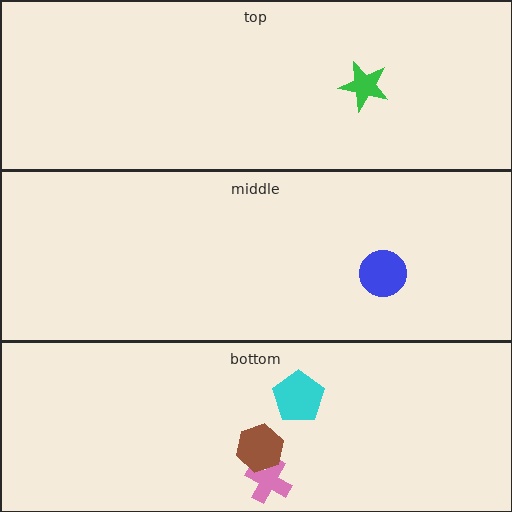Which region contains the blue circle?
The middle region.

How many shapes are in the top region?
1.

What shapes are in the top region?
The green star.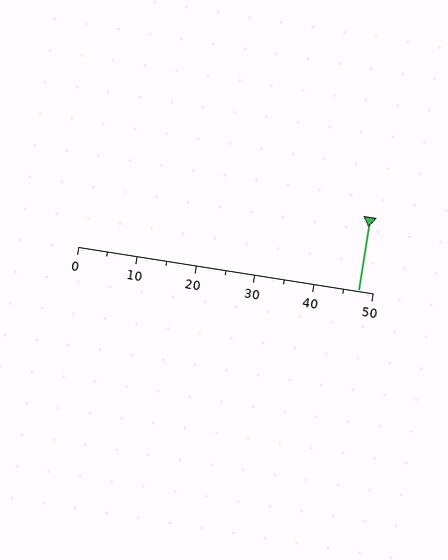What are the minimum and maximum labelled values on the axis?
The axis runs from 0 to 50.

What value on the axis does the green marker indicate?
The marker indicates approximately 47.5.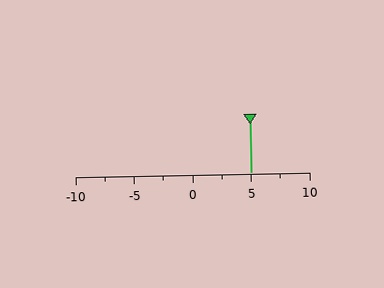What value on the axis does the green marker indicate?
The marker indicates approximately 5.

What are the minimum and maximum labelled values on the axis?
The axis runs from -10 to 10.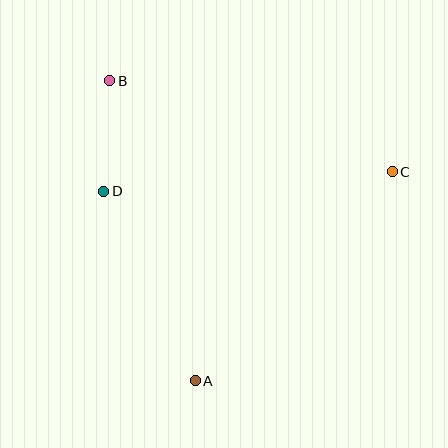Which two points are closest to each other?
Points B and D are closest to each other.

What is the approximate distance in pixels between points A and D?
The distance between A and D is approximately 210 pixels.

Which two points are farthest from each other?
Points A and B are farthest from each other.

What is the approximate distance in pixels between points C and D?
The distance between C and D is approximately 289 pixels.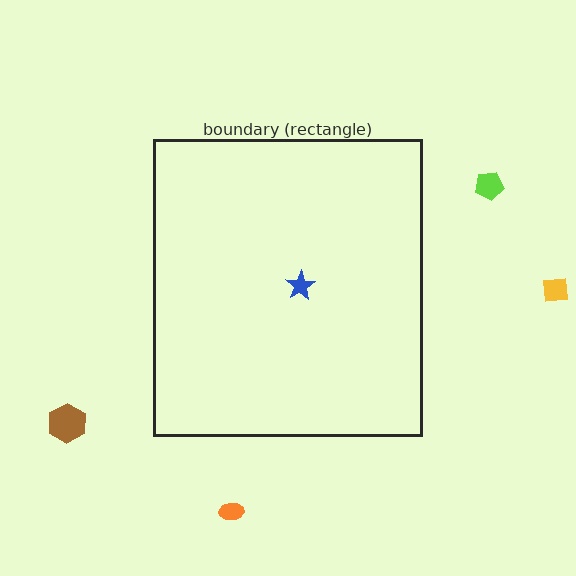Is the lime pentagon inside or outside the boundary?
Outside.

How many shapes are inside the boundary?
1 inside, 4 outside.